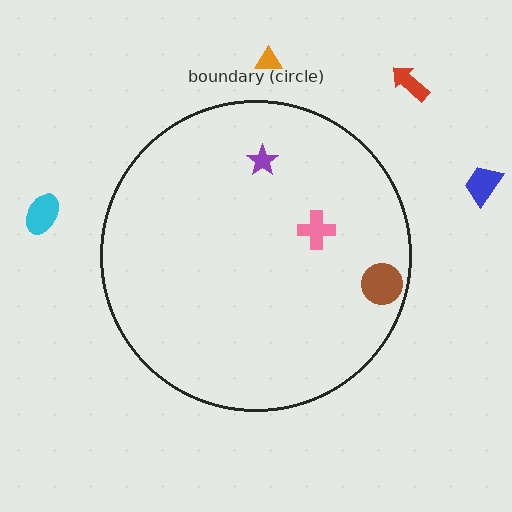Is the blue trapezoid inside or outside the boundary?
Outside.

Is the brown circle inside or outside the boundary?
Inside.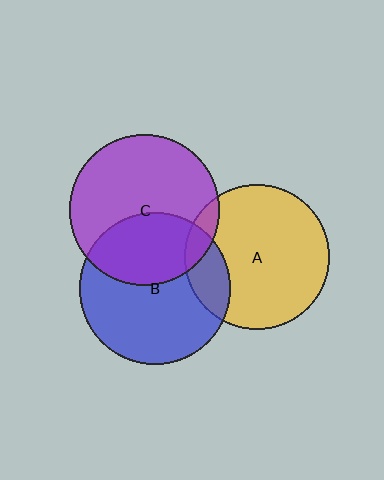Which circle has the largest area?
Circle B (blue).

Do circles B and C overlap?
Yes.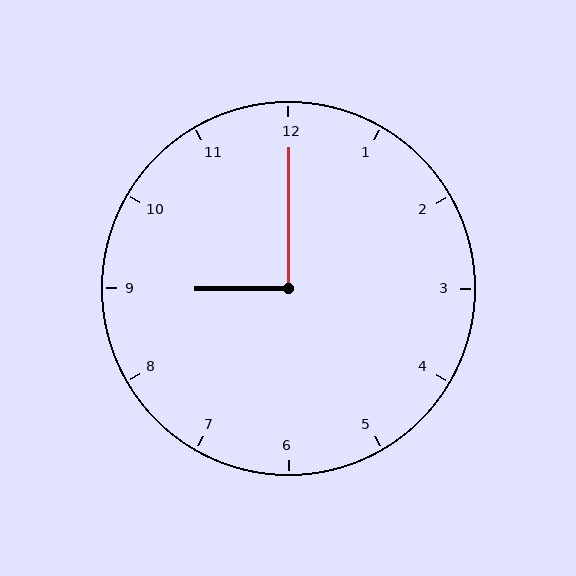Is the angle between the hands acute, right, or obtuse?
It is right.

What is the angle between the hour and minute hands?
Approximately 90 degrees.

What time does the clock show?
9:00.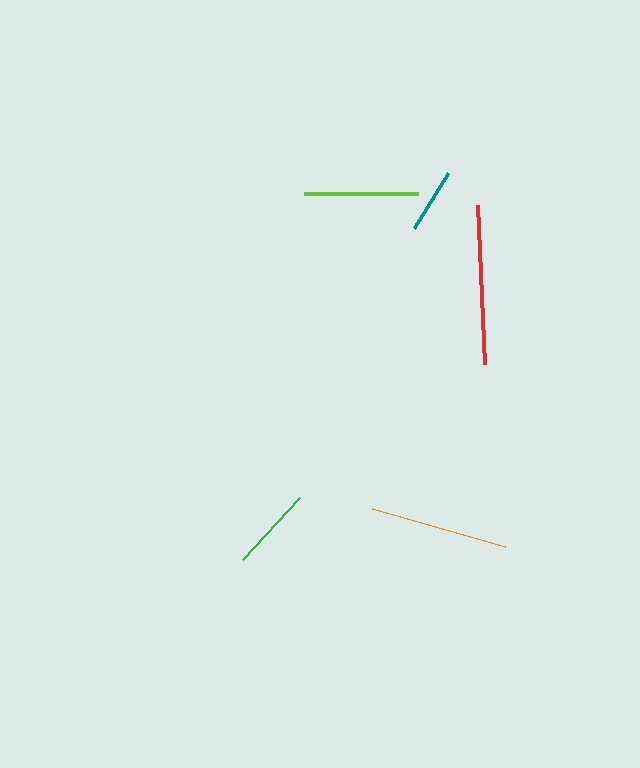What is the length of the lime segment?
The lime segment is approximately 115 pixels long.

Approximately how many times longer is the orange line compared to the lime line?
The orange line is approximately 1.2 times the length of the lime line.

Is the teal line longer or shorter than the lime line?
The lime line is longer than the teal line.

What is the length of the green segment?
The green segment is approximately 85 pixels long.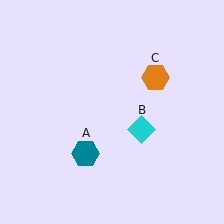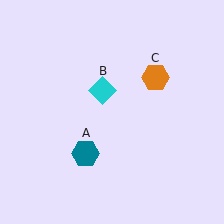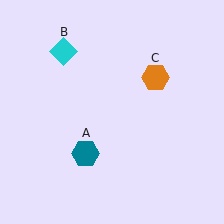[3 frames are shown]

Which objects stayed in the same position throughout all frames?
Teal hexagon (object A) and orange hexagon (object C) remained stationary.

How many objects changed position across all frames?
1 object changed position: cyan diamond (object B).